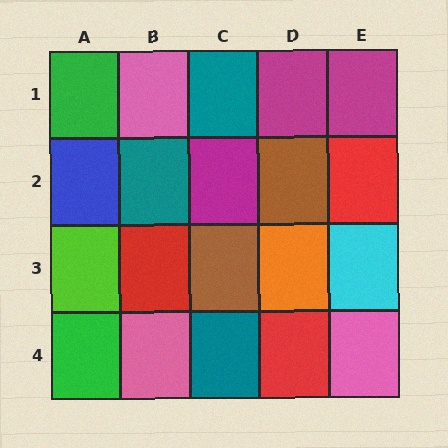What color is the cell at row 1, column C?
Teal.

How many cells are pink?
3 cells are pink.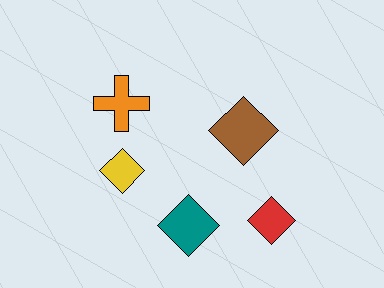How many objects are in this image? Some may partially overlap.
There are 5 objects.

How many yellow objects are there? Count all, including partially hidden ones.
There is 1 yellow object.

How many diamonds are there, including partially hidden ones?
There are 4 diamonds.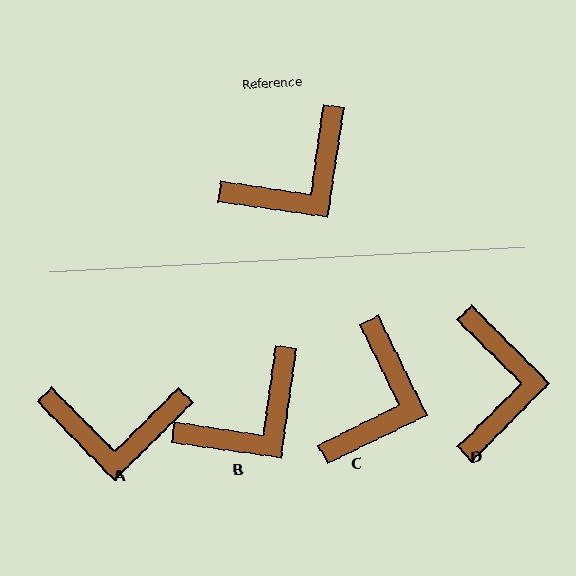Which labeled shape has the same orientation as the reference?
B.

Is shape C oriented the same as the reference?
No, it is off by about 34 degrees.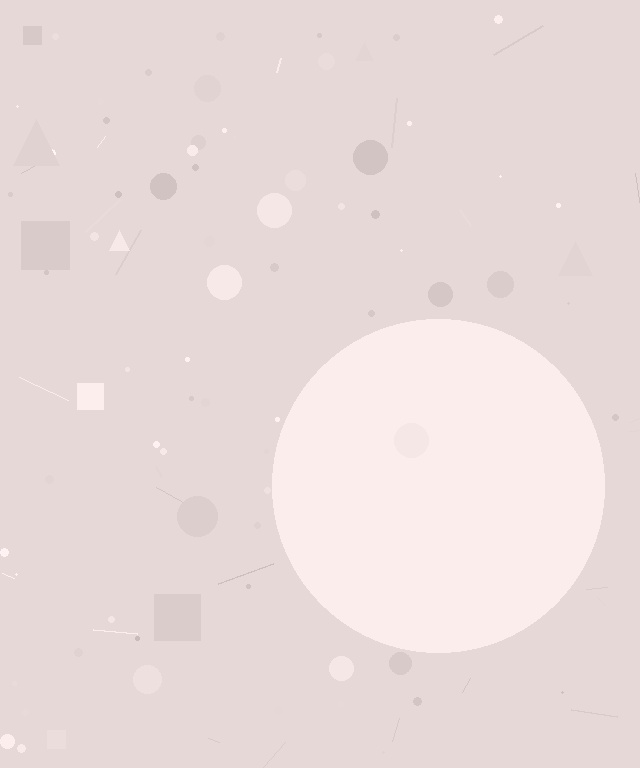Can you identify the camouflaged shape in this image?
The camouflaged shape is a circle.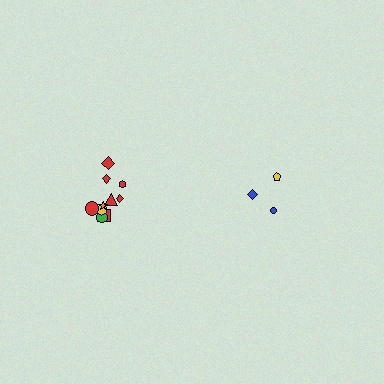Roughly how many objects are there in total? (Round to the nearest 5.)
Roughly 15 objects in total.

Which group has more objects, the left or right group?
The left group.